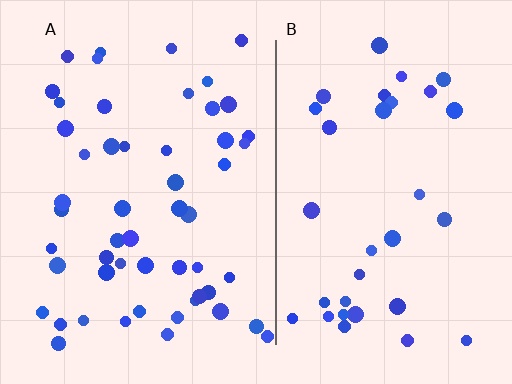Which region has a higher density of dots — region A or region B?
A (the left).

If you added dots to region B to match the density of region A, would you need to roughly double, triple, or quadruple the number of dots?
Approximately double.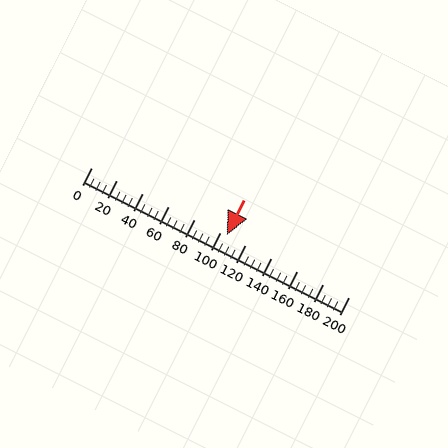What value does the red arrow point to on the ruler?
The red arrow points to approximately 105.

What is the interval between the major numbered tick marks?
The major tick marks are spaced 20 units apart.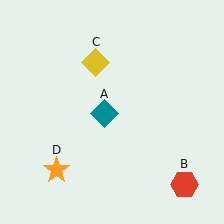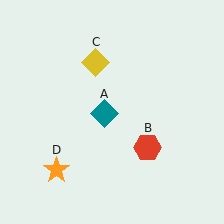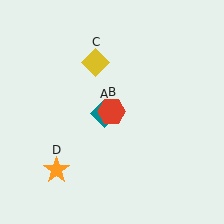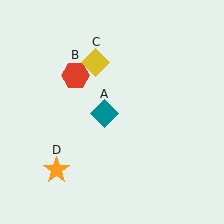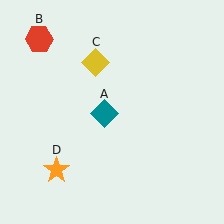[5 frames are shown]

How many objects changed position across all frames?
1 object changed position: red hexagon (object B).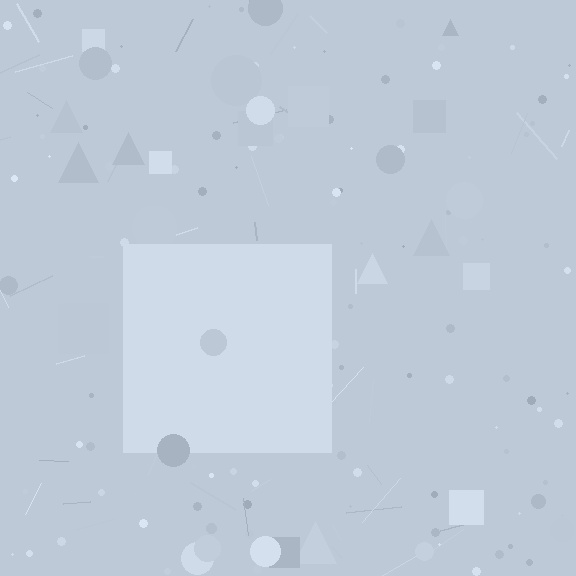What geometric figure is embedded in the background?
A square is embedded in the background.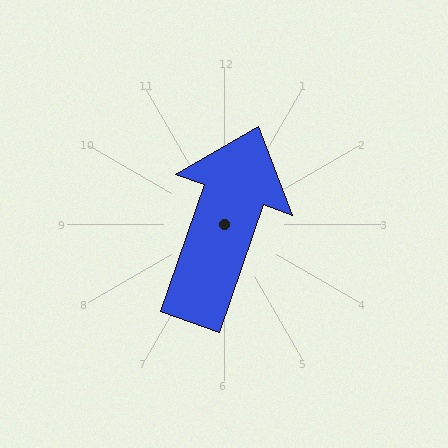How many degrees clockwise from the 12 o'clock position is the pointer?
Approximately 19 degrees.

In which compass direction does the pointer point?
North.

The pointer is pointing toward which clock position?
Roughly 1 o'clock.